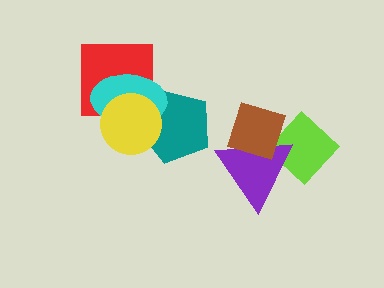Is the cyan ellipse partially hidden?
Yes, it is partially covered by another shape.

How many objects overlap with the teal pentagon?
2 objects overlap with the teal pentagon.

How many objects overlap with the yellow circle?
3 objects overlap with the yellow circle.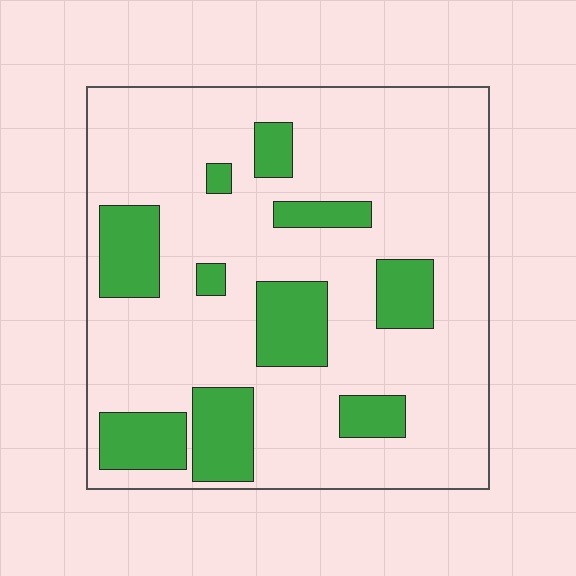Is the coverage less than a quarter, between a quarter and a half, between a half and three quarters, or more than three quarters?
Less than a quarter.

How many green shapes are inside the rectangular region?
10.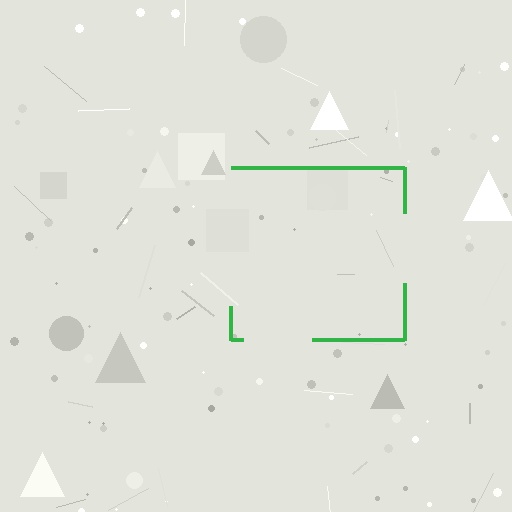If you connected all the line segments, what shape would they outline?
They would outline a square.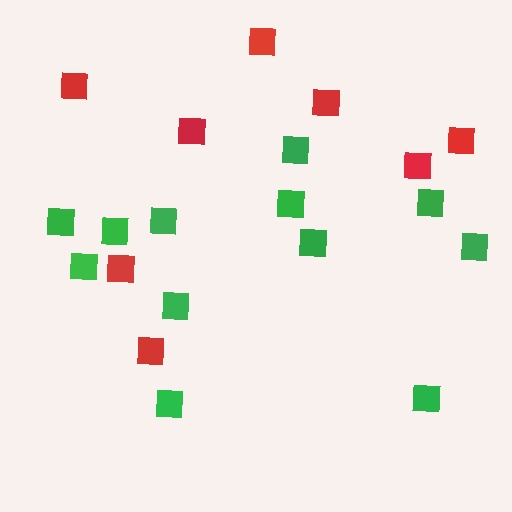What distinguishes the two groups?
There are 2 groups: one group of red squares (8) and one group of green squares (12).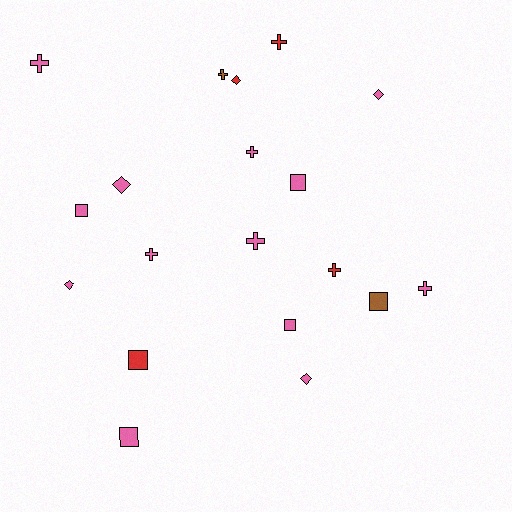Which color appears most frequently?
Pink, with 13 objects.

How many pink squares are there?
There are 4 pink squares.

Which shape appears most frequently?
Cross, with 8 objects.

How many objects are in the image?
There are 19 objects.